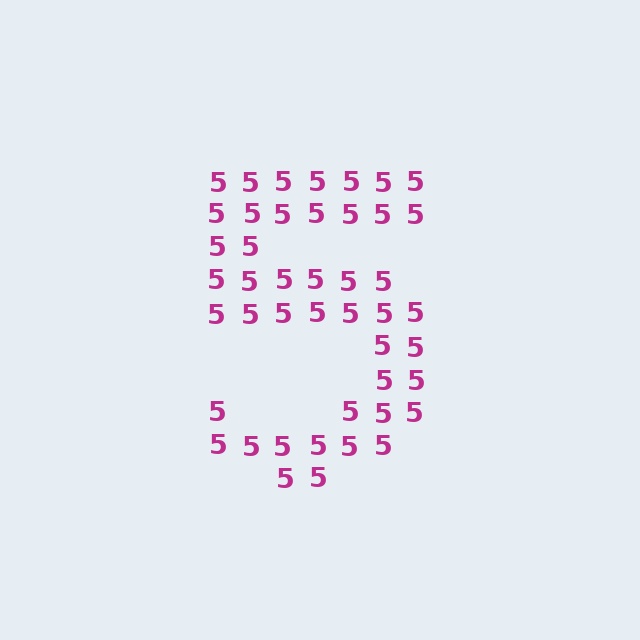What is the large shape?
The large shape is the digit 5.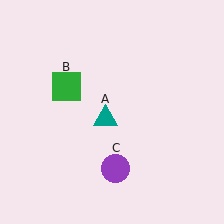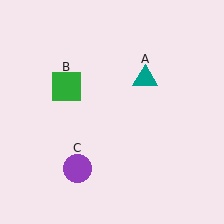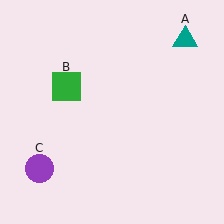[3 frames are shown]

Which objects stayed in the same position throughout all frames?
Green square (object B) remained stationary.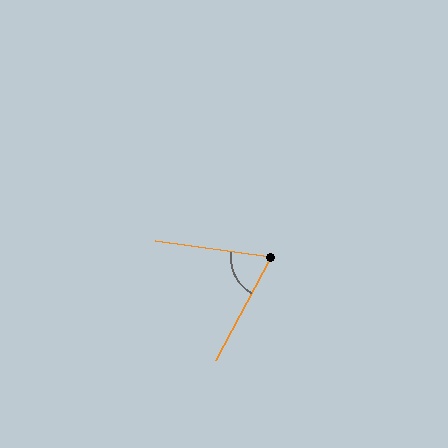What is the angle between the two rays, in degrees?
Approximately 70 degrees.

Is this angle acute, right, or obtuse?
It is acute.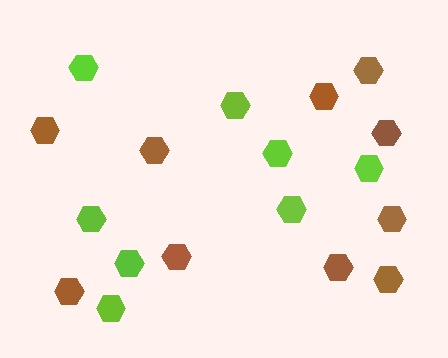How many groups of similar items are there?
There are 2 groups: one group of lime hexagons (8) and one group of brown hexagons (10).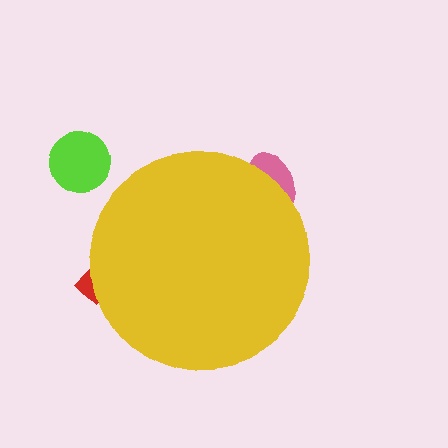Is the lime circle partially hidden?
No, the lime circle is fully visible.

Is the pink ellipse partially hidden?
Yes, the pink ellipse is partially hidden behind the yellow circle.